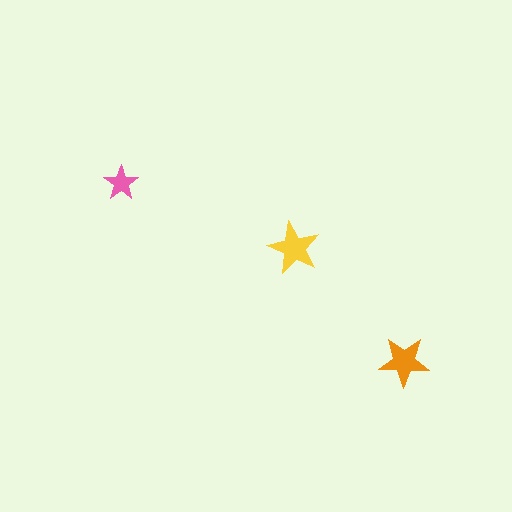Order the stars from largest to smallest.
the yellow one, the orange one, the pink one.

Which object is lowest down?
The orange star is bottommost.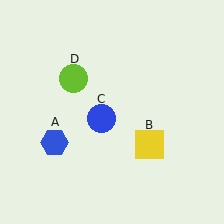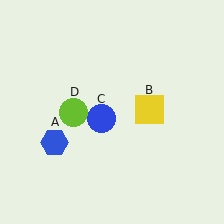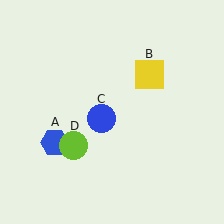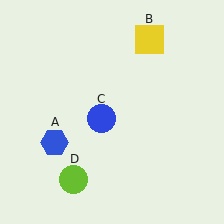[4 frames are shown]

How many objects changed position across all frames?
2 objects changed position: yellow square (object B), lime circle (object D).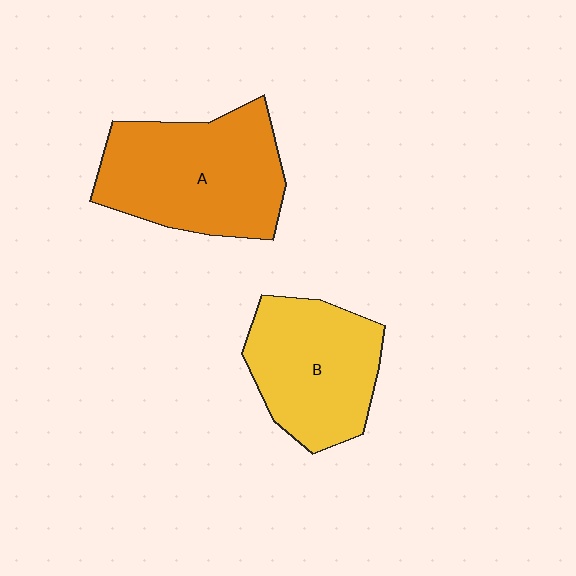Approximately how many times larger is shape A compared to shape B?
Approximately 1.2 times.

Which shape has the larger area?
Shape A (orange).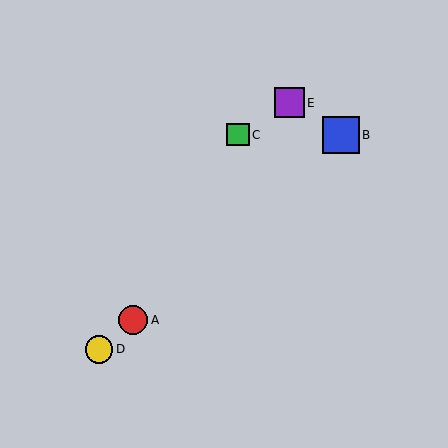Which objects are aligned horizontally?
Objects B, C are aligned horizontally.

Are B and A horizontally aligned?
No, B is at y≈135 and A is at y≈320.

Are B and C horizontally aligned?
Yes, both are at y≈135.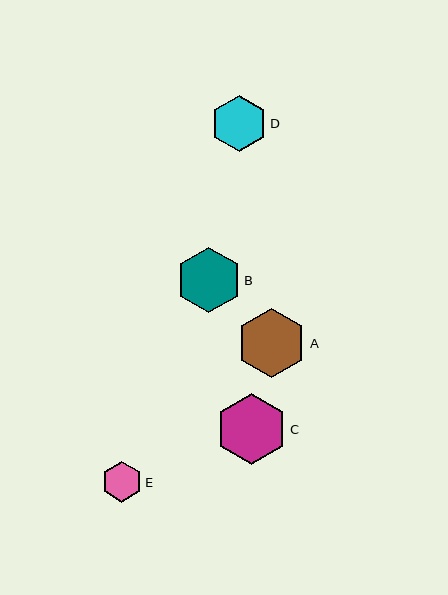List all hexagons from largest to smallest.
From largest to smallest: C, A, B, D, E.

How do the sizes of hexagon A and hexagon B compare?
Hexagon A and hexagon B are approximately the same size.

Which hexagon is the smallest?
Hexagon E is the smallest with a size of approximately 41 pixels.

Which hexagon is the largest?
Hexagon C is the largest with a size of approximately 71 pixels.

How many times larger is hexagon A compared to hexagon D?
Hexagon A is approximately 1.2 times the size of hexagon D.